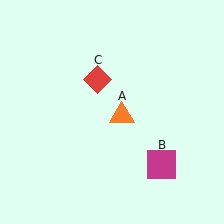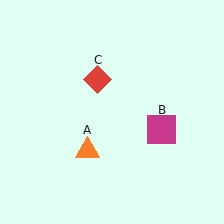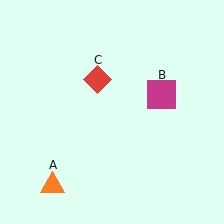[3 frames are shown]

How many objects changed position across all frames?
2 objects changed position: orange triangle (object A), magenta square (object B).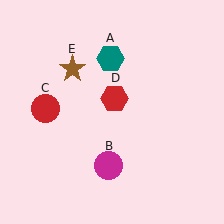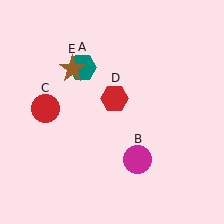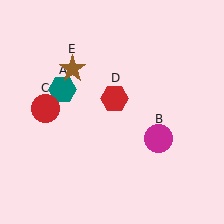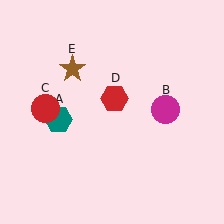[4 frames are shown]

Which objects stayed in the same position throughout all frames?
Red circle (object C) and red hexagon (object D) and brown star (object E) remained stationary.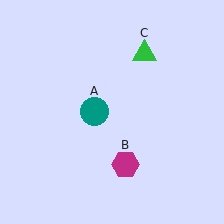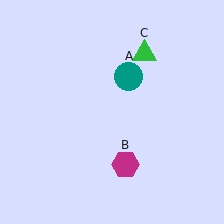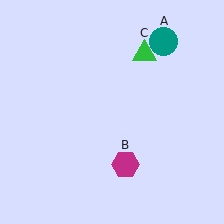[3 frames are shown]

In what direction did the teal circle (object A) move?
The teal circle (object A) moved up and to the right.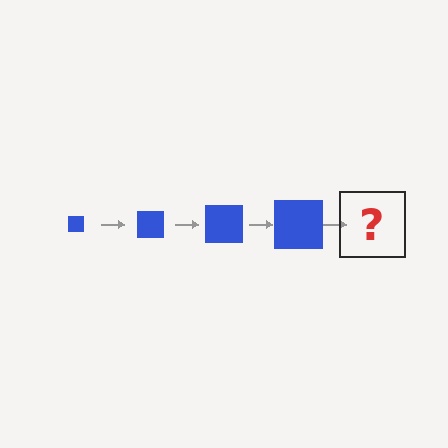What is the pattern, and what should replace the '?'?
The pattern is that the square gets progressively larger each step. The '?' should be a blue square, larger than the previous one.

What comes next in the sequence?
The next element should be a blue square, larger than the previous one.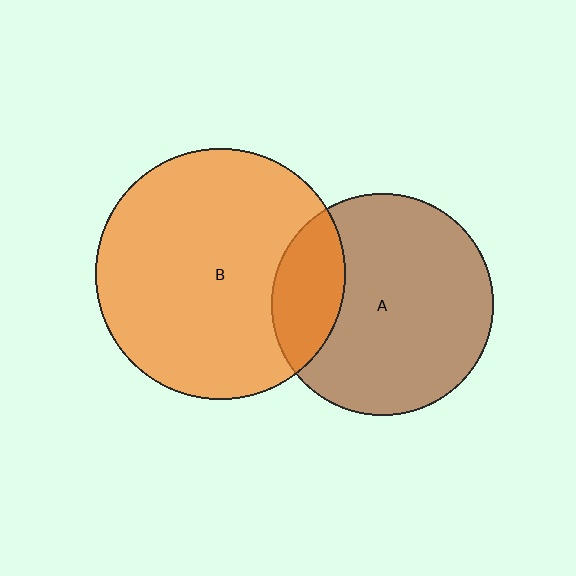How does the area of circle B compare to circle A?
Approximately 1.3 times.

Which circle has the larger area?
Circle B (orange).